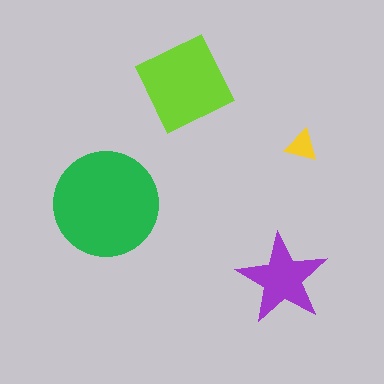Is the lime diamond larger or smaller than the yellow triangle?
Larger.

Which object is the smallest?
The yellow triangle.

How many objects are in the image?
There are 4 objects in the image.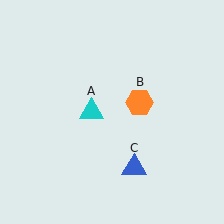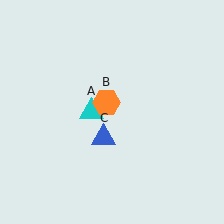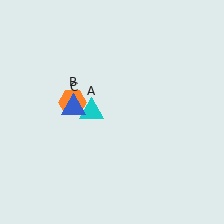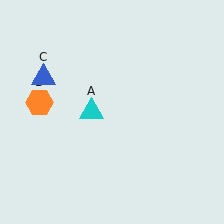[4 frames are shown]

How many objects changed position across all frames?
2 objects changed position: orange hexagon (object B), blue triangle (object C).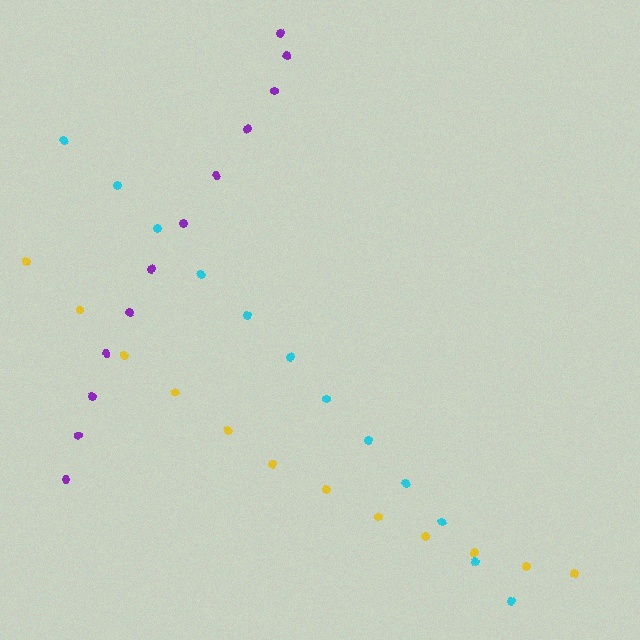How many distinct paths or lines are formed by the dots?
There are 3 distinct paths.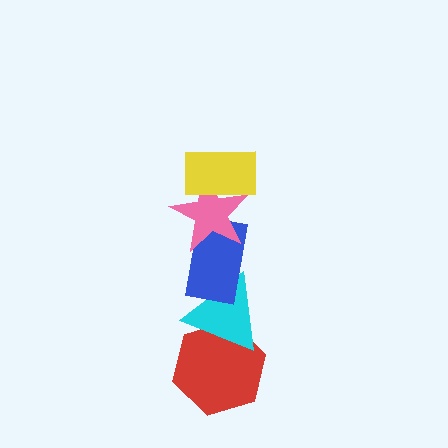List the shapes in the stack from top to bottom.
From top to bottom: the yellow rectangle, the pink star, the blue rectangle, the cyan triangle, the red hexagon.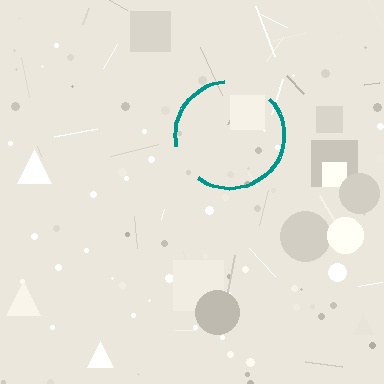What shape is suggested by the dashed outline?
The dashed outline suggests a circle.